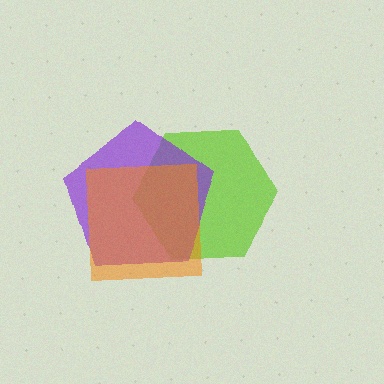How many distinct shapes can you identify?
There are 3 distinct shapes: a lime hexagon, a purple pentagon, an orange square.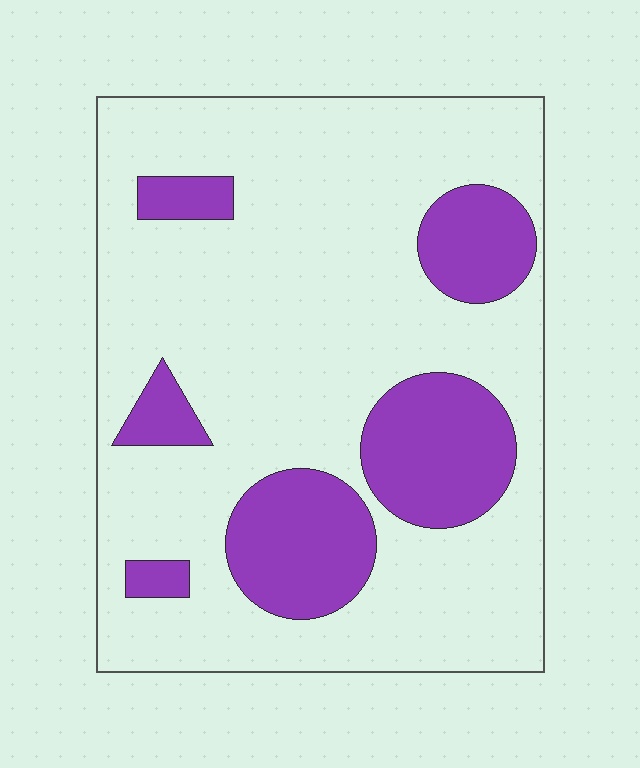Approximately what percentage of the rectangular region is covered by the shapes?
Approximately 25%.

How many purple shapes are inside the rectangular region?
6.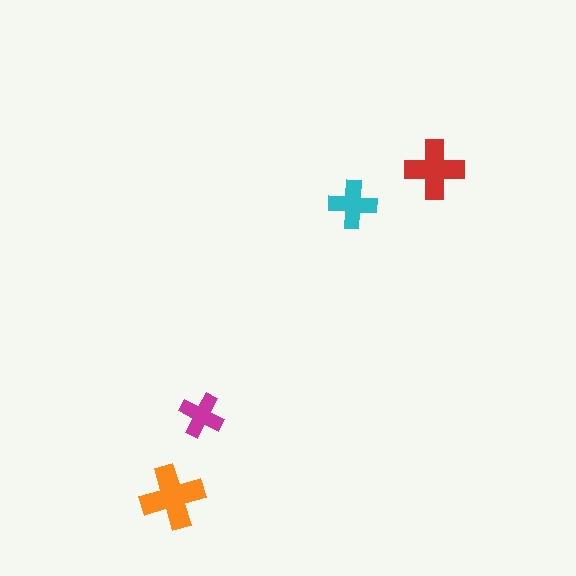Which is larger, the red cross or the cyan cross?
The red one.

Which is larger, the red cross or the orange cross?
The orange one.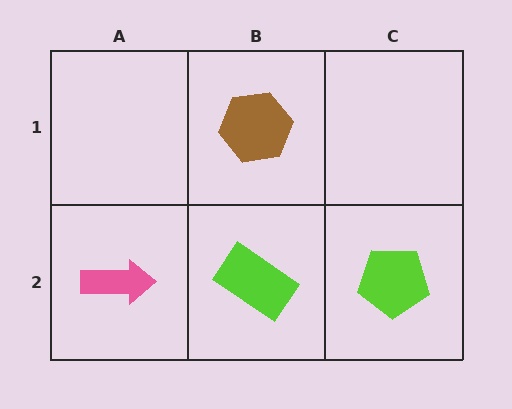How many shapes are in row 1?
1 shape.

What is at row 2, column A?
A pink arrow.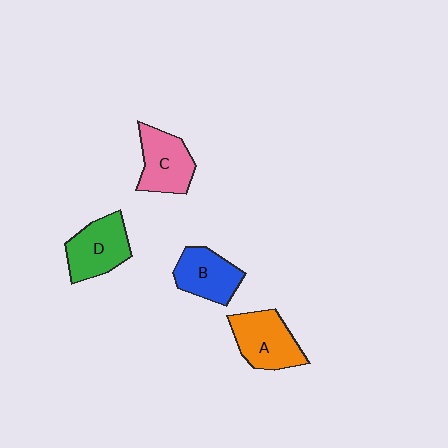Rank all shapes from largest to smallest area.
From largest to smallest: A (orange), D (green), C (pink), B (blue).